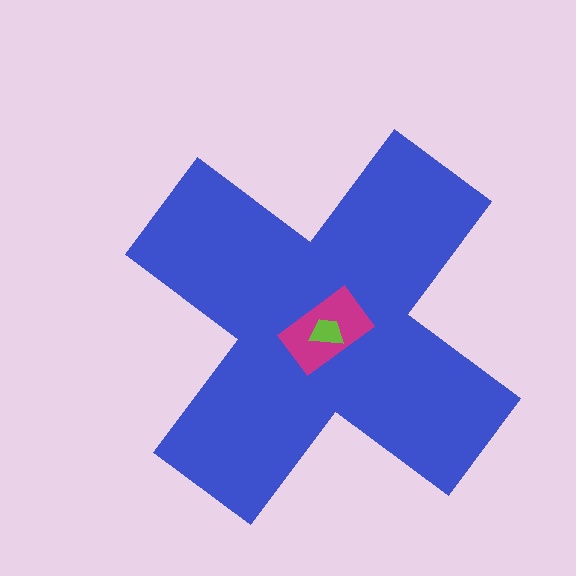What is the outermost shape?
The blue cross.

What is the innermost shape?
The lime trapezoid.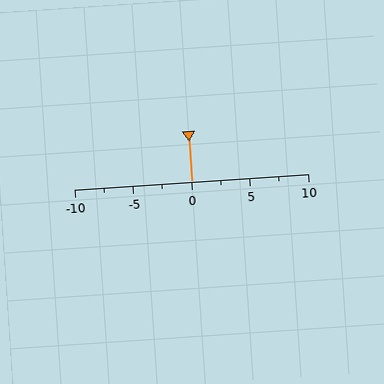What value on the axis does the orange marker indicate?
The marker indicates approximately 0.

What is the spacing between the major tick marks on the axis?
The major ticks are spaced 5 apart.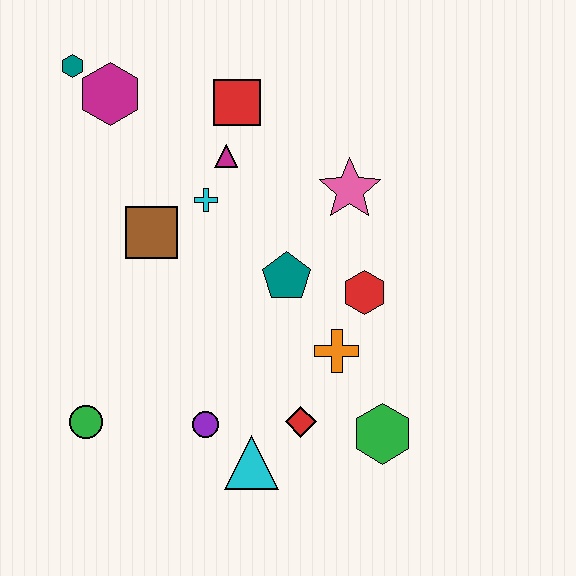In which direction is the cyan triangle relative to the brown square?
The cyan triangle is below the brown square.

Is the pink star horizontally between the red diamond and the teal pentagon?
No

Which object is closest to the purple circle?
The cyan triangle is closest to the purple circle.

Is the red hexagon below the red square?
Yes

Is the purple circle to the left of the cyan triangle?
Yes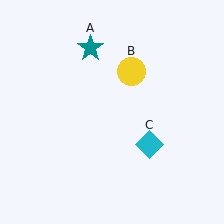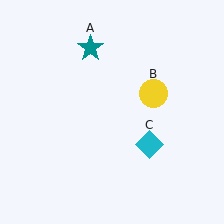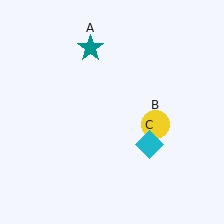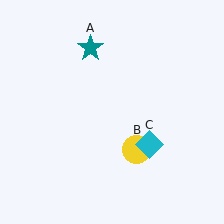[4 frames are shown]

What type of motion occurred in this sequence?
The yellow circle (object B) rotated clockwise around the center of the scene.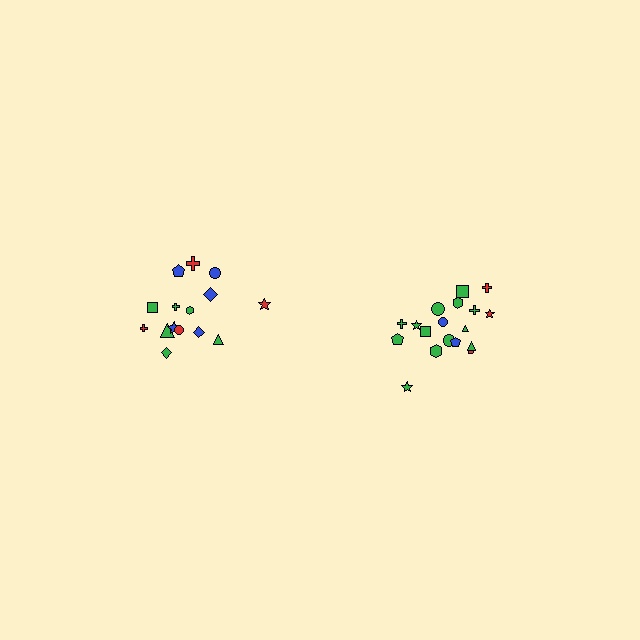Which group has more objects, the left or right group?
The right group.